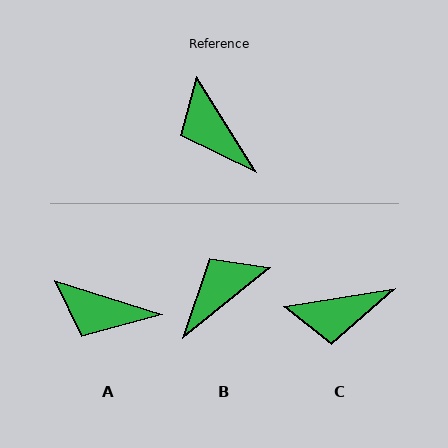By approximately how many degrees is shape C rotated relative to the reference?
Approximately 67 degrees counter-clockwise.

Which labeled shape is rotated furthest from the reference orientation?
B, about 83 degrees away.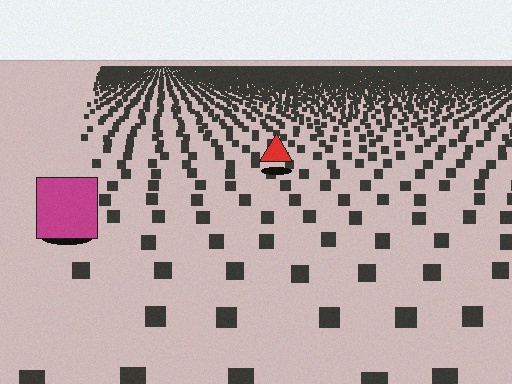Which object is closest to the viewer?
The magenta square is closest. The texture marks near it are larger and more spread out.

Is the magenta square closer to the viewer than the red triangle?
Yes. The magenta square is closer — you can tell from the texture gradient: the ground texture is coarser near it.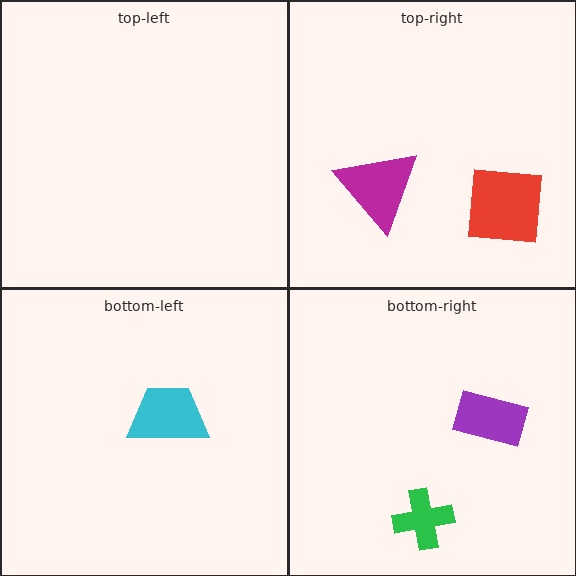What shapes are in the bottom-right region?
The purple rectangle, the green cross.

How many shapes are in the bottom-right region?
2.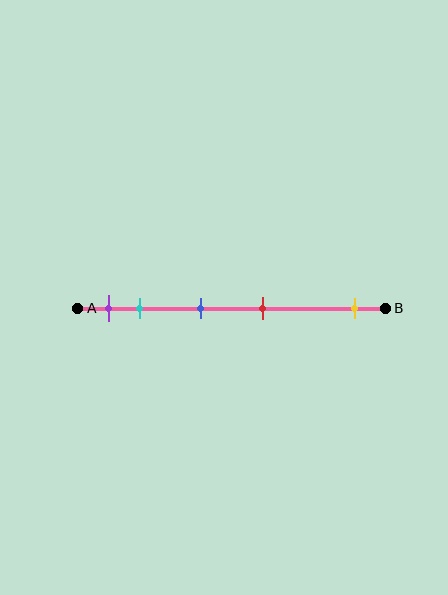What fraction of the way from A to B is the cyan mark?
The cyan mark is approximately 20% (0.2) of the way from A to B.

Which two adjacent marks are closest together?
The purple and cyan marks are the closest adjacent pair.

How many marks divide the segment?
There are 5 marks dividing the segment.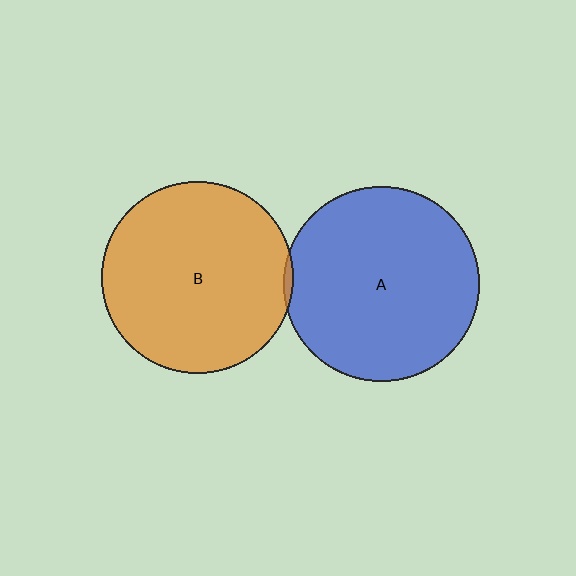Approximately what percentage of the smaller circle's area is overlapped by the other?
Approximately 5%.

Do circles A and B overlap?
Yes.